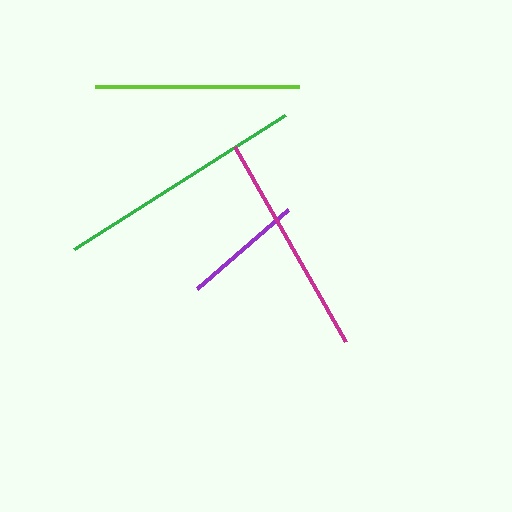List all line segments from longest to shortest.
From longest to shortest: green, magenta, lime, purple.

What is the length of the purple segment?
The purple segment is approximately 120 pixels long.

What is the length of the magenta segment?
The magenta segment is approximately 224 pixels long.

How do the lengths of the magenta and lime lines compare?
The magenta and lime lines are approximately the same length.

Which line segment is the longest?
The green line is the longest at approximately 250 pixels.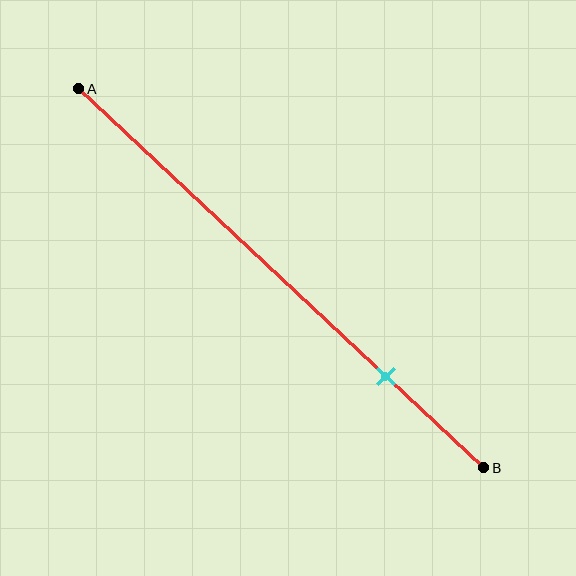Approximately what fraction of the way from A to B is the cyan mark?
The cyan mark is approximately 75% of the way from A to B.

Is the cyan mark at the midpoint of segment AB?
No, the mark is at about 75% from A, not at the 50% midpoint.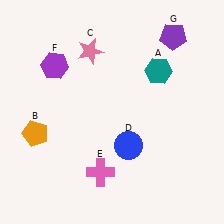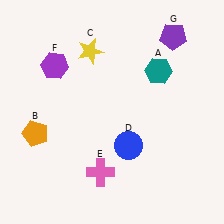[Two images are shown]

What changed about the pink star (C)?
In Image 1, C is pink. In Image 2, it changed to yellow.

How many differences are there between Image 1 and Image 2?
There is 1 difference between the two images.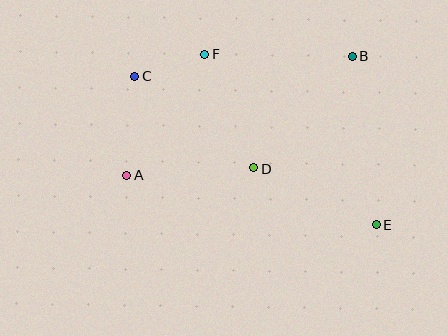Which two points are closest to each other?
Points C and F are closest to each other.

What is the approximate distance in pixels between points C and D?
The distance between C and D is approximately 150 pixels.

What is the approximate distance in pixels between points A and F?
The distance between A and F is approximately 144 pixels.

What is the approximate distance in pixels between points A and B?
The distance between A and B is approximately 255 pixels.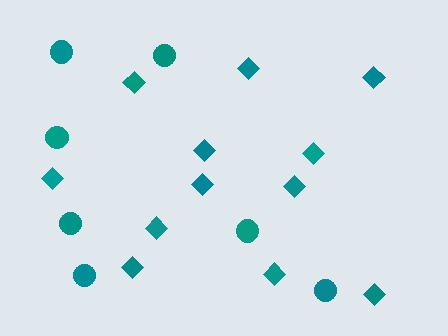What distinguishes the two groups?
There are 2 groups: one group of circles (7) and one group of diamonds (12).